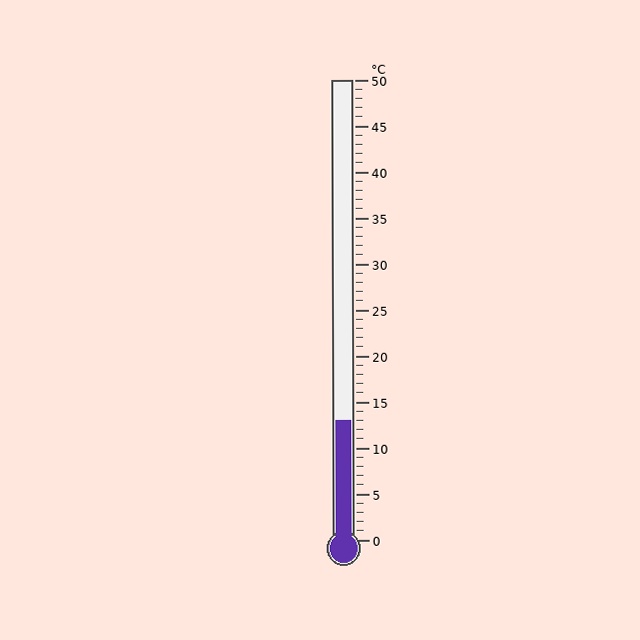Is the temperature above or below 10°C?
The temperature is above 10°C.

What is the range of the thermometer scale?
The thermometer scale ranges from 0°C to 50°C.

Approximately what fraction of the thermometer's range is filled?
The thermometer is filled to approximately 25% of its range.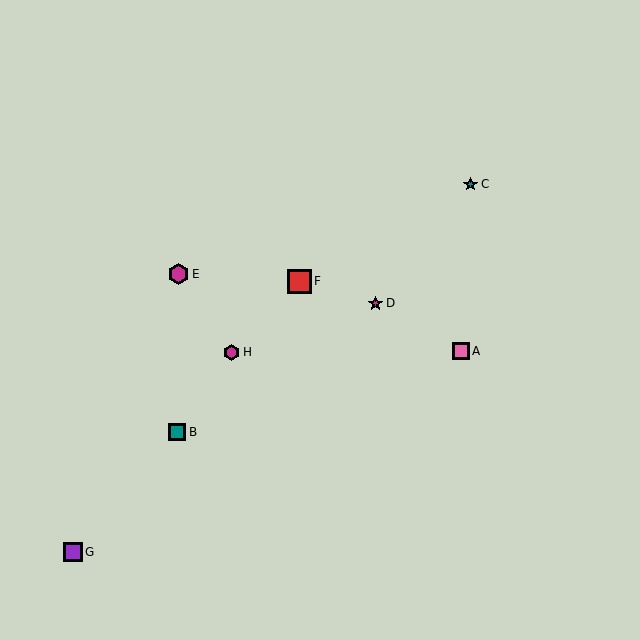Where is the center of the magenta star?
The center of the magenta star is at (376, 303).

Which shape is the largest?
The red square (labeled F) is the largest.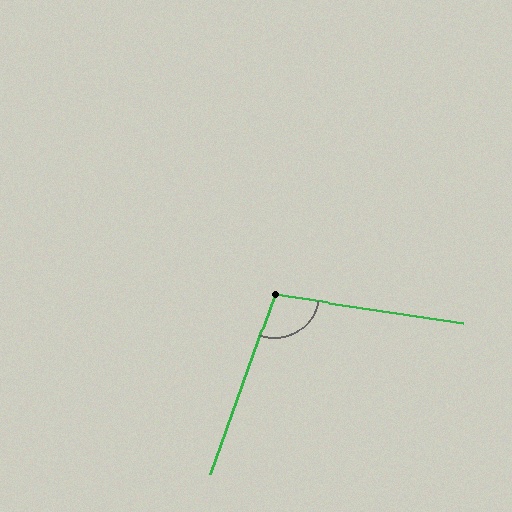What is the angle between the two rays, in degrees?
Approximately 101 degrees.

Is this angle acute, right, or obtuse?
It is obtuse.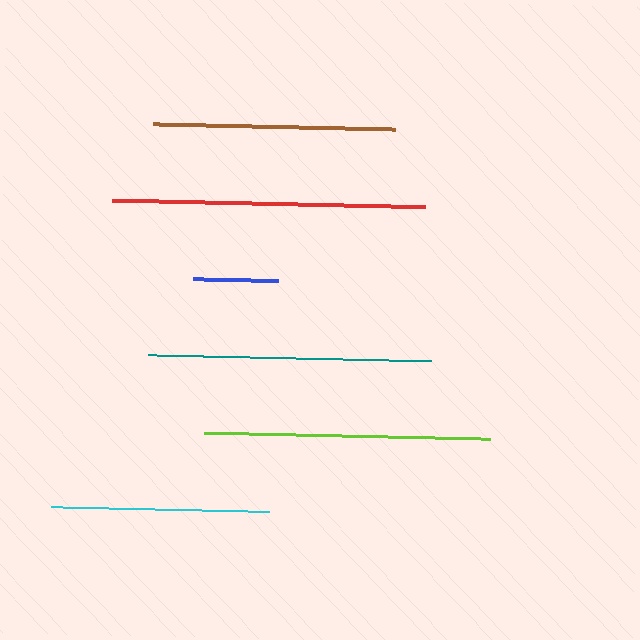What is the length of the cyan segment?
The cyan segment is approximately 218 pixels long.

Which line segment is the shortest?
The blue line is the shortest at approximately 85 pixels.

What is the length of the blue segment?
The blue segment is approximately 85 pixels long.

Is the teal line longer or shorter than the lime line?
The lime line is longer than the teal line.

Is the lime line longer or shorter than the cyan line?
The lime line is longer than the cyan line.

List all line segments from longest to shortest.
From longest to shortest: red, lime, teal, brown, cyan, blue.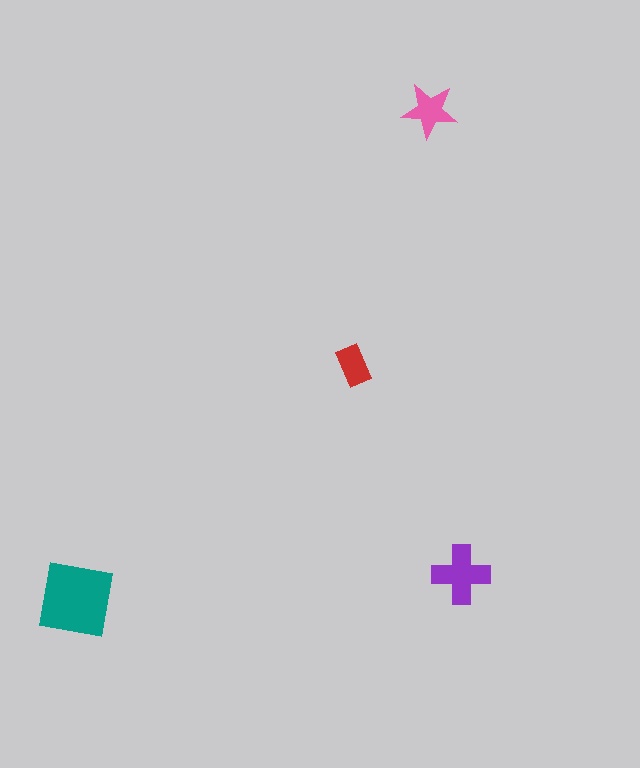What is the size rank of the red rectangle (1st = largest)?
4th.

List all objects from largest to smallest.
The teal square, the purple cross, the pink star, the red rectangle.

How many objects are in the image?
There are 4 objects in the image.